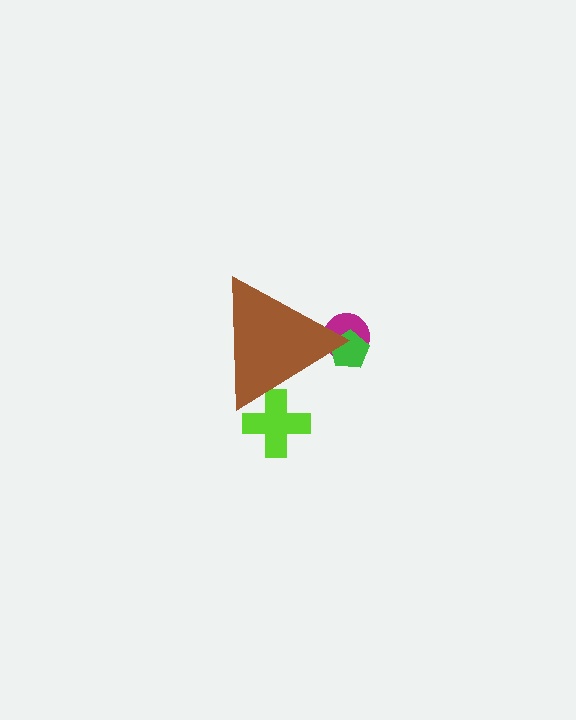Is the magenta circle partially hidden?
Yes, the magenta circle is partially hidden behind the brown triangle.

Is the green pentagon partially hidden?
Yes, the green pentagon is partially hidden behind the brown triangle.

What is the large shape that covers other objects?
A brown triangle.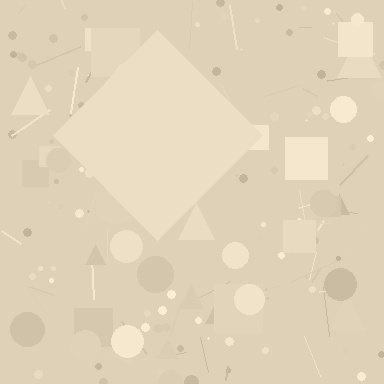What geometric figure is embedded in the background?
A diamond is embedded in the background.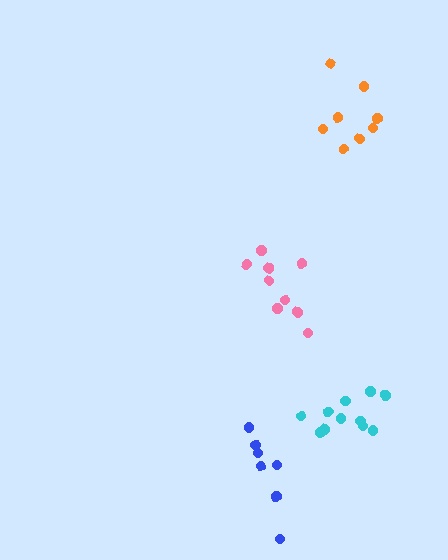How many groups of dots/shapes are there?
There are 4 groups.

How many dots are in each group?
Group 1: 9 dots, Group 2: 8 dots, Group 3: 7 dots, Group 4: 11 dots (35 total).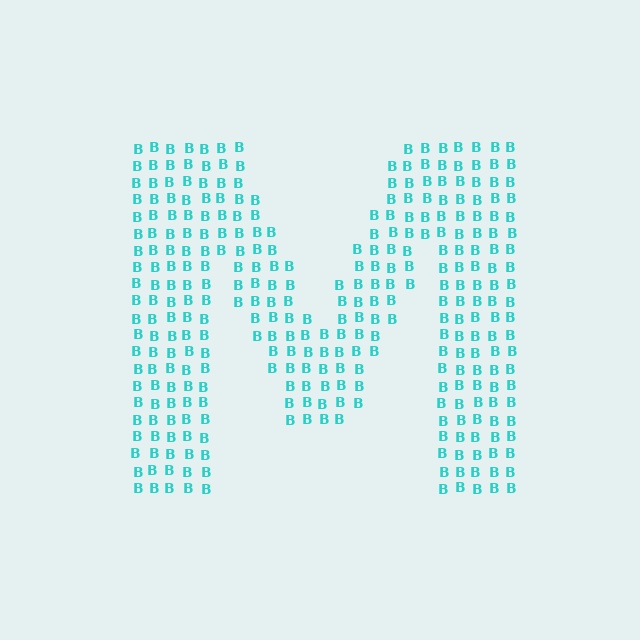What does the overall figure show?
The overall figure shows the letter M.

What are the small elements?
The small elements are letter B's.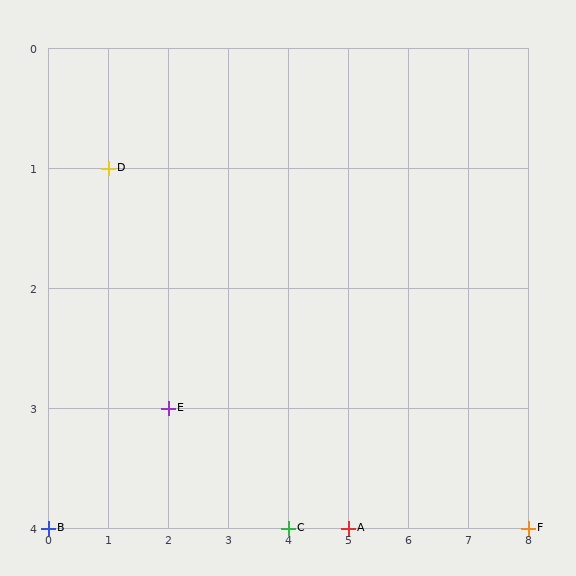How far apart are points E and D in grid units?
Points E and D are 1 column and 2 rows apart (about 2.2 grid units diagonally).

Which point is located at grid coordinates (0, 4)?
Point B is at (0, 4).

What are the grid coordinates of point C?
Point C is at grid coordinates (4, 4).